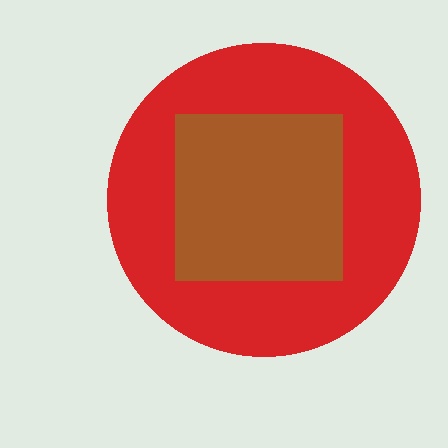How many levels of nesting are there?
2.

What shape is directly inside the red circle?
The brown square.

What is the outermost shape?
The red circle.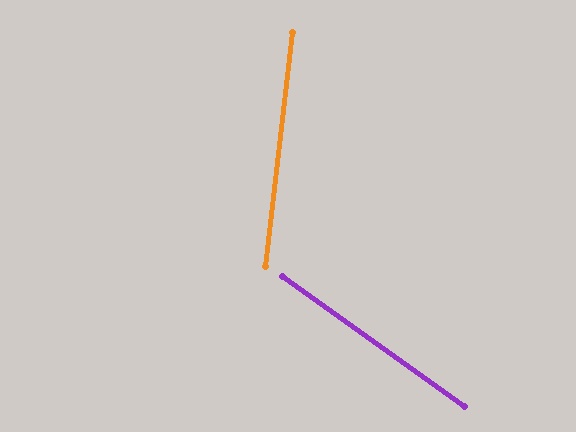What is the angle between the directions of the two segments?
Approximately 61 degrees.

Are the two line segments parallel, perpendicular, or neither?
Neither parallel nor perpendicular — they differ by about 61°.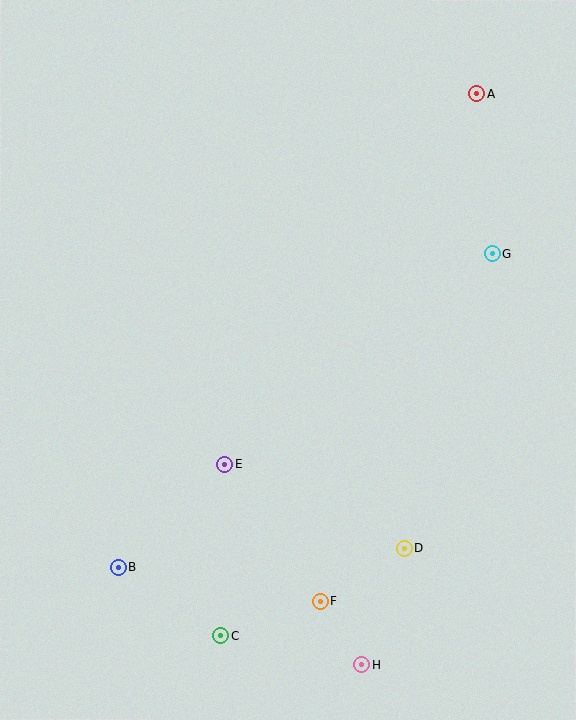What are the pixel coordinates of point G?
Point G is at (493, 254).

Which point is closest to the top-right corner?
Point A is closest to the top-right corner.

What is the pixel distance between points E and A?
The distance between E and A is 448 pixels.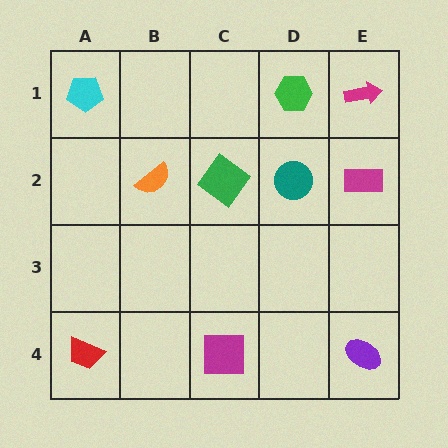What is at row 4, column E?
A purple ellipse.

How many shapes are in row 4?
3 shapes.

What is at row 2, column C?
A green diamond.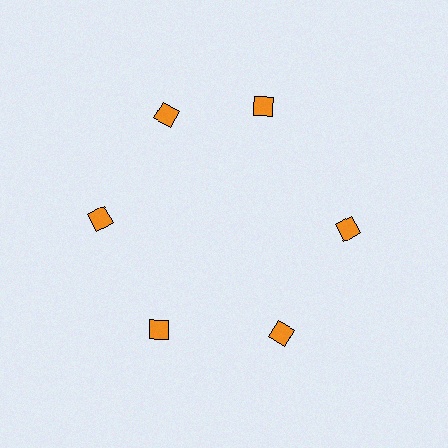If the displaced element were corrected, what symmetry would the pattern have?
It would have 6-fold rotational symmetry — the pattern would map onto itself every 60 degrees.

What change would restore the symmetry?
The symmetry would be restored by rotating it back into even spacing with its neighbors so that all 6 diamonds sit at equal angles and equal distance from the center.